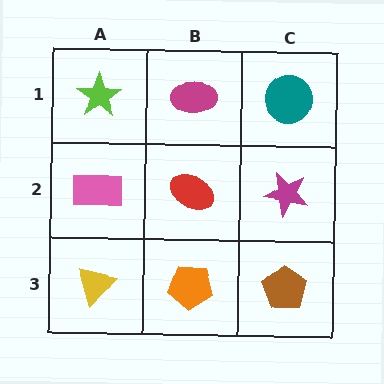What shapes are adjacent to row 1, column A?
A pink rectangle (row 2, column A), a magenta ellipse (row 1, column B).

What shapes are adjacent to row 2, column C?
A teal circle (row 1, column C), a brown pentagon (row 3, column C), a red ellipse (row 2, column B).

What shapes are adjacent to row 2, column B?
A magenta ellipse (row 1, column B), an orange pentagon (row 3, column B), a pink rectangle (row 2, column A), a magenta star (row 2, column C).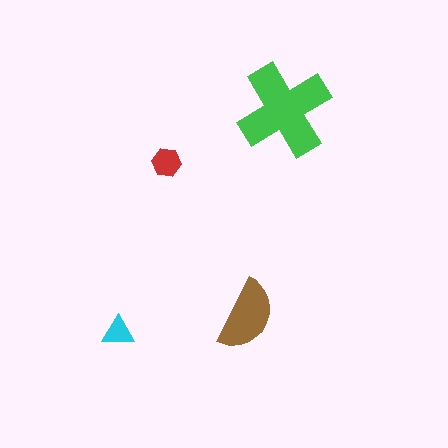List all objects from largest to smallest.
The green cross, the brown semicircle, the red hexagon, the cyan triangle.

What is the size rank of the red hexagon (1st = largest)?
3rd.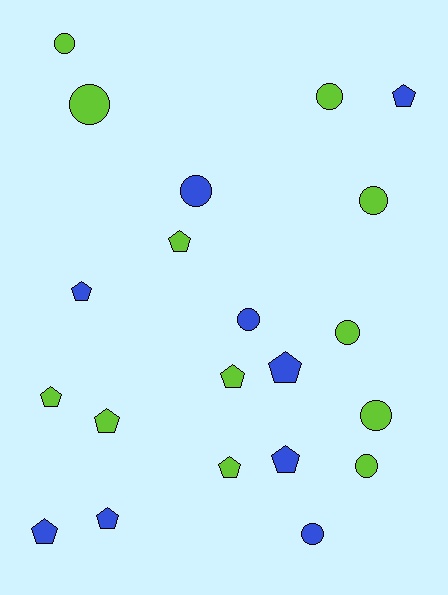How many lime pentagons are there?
There are 5 lime pentagons.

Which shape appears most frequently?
Pentagon, with 11 objects.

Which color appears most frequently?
Lime, with 12 objects.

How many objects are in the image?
There are 21 objects.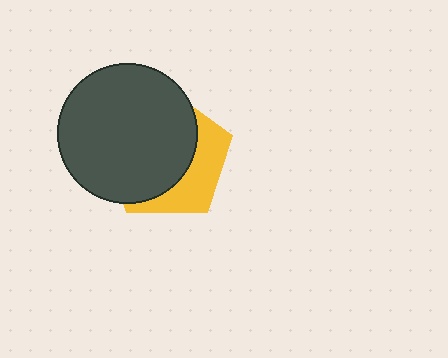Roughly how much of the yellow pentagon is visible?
A small part of it is visible (roughly 35%).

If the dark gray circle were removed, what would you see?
You would see the complete yellow pentagon.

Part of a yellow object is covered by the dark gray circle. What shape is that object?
It is a pentagon.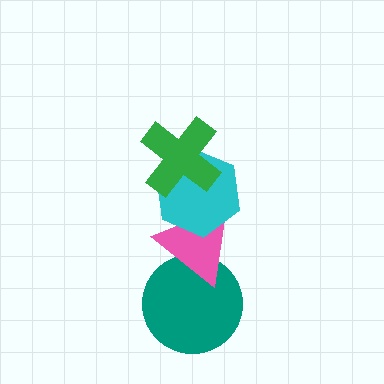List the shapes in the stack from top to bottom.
From top to bottom: the green cross, the cyan hexagon, the pink triangle, the teal circle.